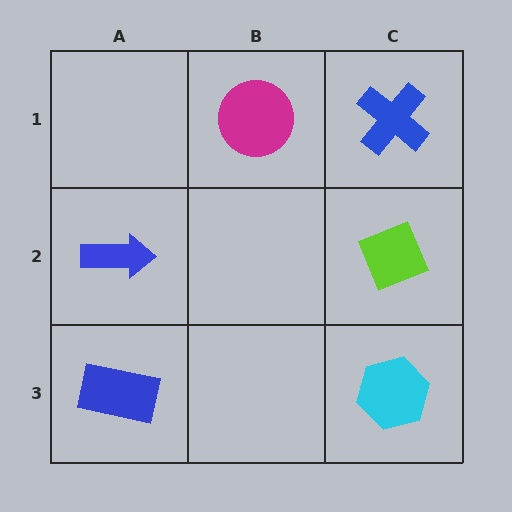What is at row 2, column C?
A lime diamond.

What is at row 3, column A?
A blue rectangle.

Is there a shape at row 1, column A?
No, that cell is empty.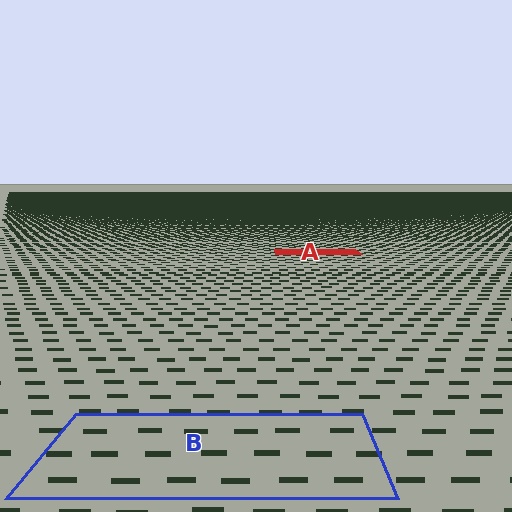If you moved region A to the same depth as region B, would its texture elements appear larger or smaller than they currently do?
They would appear larger. At a closer depth, the same texture elements are projected at a bigger on-screen size.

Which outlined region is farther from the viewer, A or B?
Region A is farther from the viewer — the texture elements inside it appear smaller and more densely packed.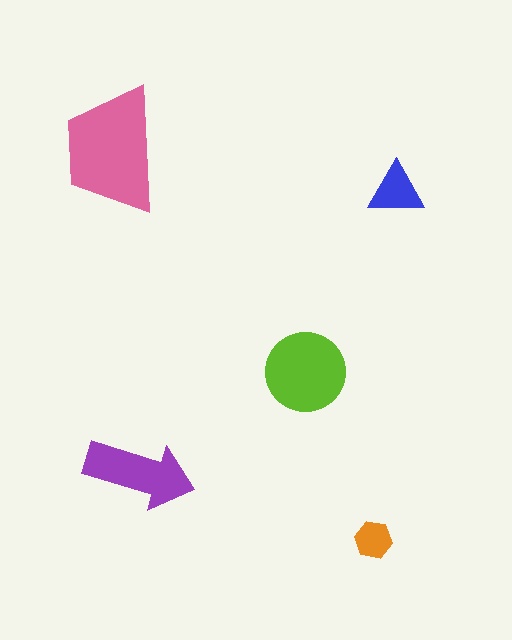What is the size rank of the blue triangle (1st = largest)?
4th.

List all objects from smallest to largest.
The orange hexagon, the blue triangle, the purple arrow, the lime circle, the pink trapezoid.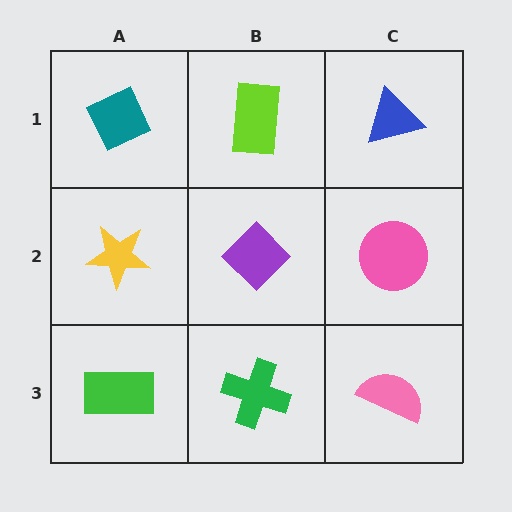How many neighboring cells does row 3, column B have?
3.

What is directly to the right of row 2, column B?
A pink circle.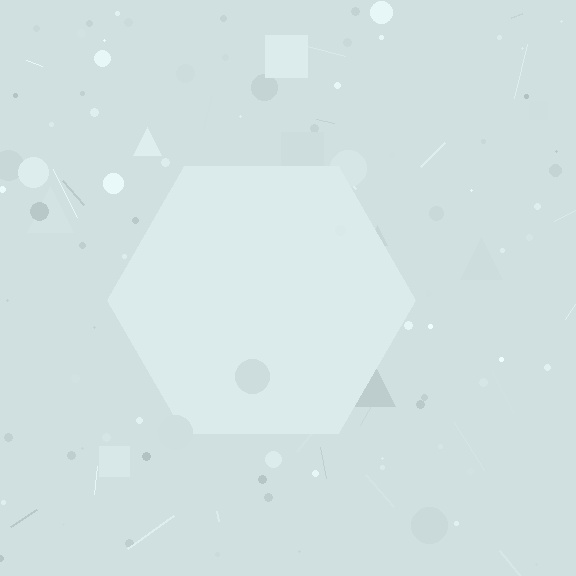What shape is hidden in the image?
A hexagon is hidden in the image.